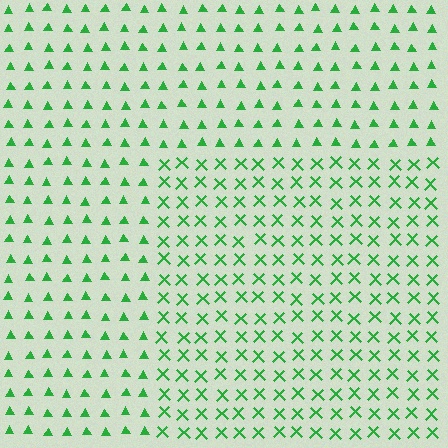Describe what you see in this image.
The image is filled with small green elements arranged in a uniform grid. A rectangle-shaped region contains X marks, while the surrounding area contains triangles. The boundary is defined purely by the change in element shape.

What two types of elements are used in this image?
The image uses X marks inside the rectangle region and triangles outside it.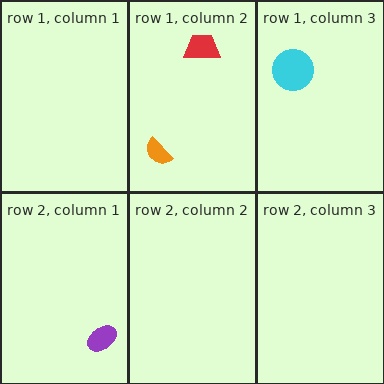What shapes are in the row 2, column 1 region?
The purple ellipse.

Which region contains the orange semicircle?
The row 1, column 2 region.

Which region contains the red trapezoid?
The row 1, column 2 region.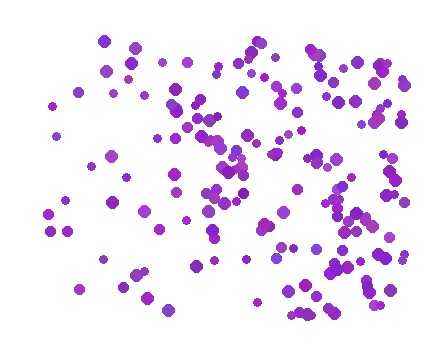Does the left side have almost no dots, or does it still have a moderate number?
Still a moderate number, just noticeably fewer than the right.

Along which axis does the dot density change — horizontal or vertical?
Horizontal.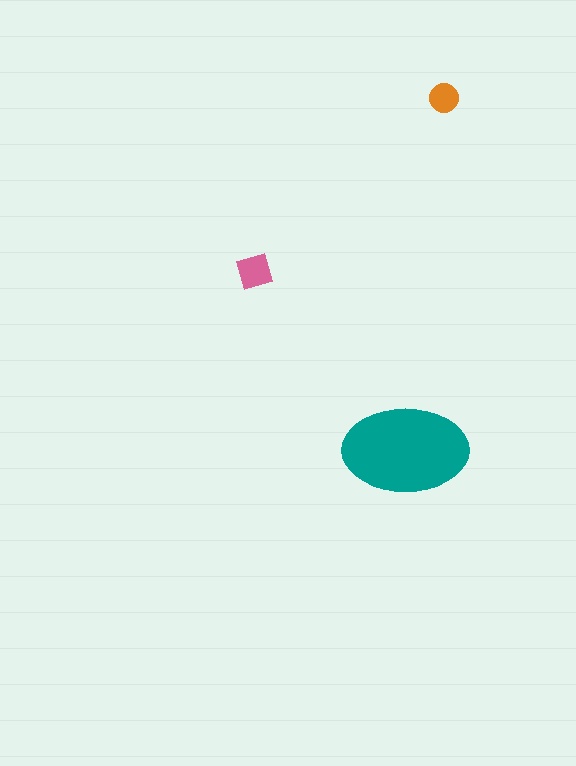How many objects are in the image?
There are 3 objects in the image.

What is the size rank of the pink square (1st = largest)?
2nd.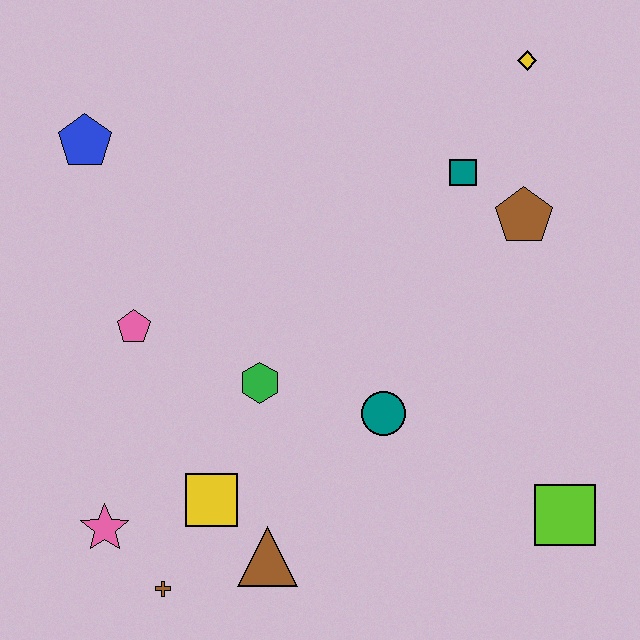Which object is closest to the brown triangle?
The yellow square is closest to the brown triangle.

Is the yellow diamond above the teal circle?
Yes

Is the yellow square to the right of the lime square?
No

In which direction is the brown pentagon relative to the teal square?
The brown pentagon is to the right of the teal square.